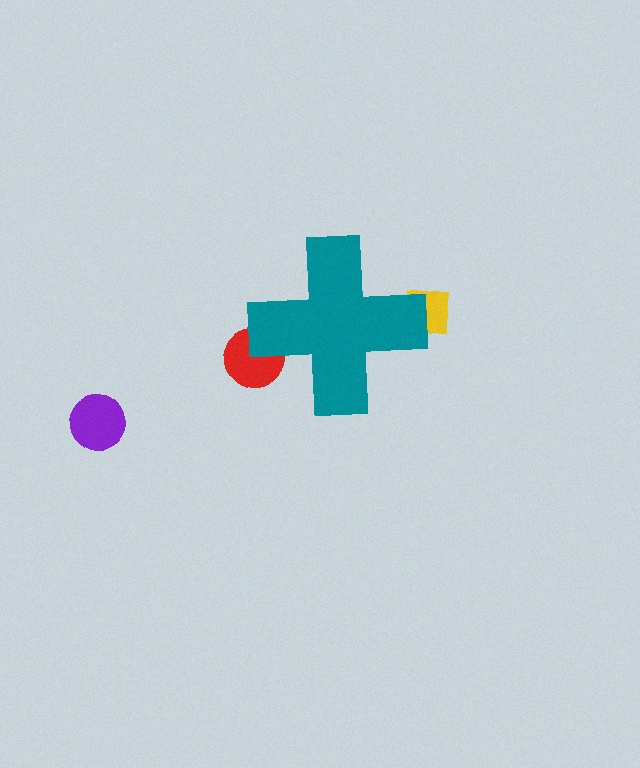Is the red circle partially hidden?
Yes, the red circle is partially hidden behind the teal cross.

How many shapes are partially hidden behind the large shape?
2 shapes are partially hidden.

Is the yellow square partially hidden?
Yes, the yellow square is partially hidden behind the teal cross.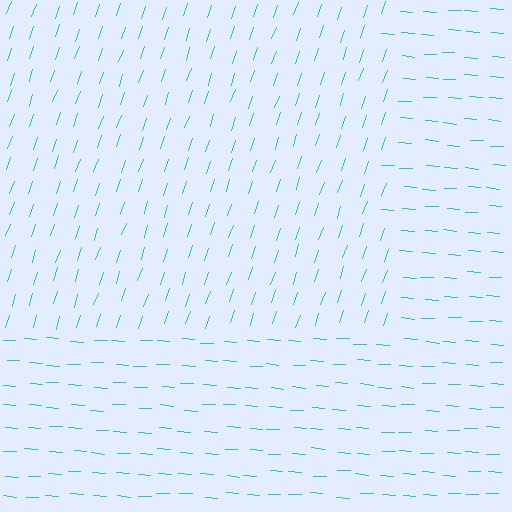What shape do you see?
I see a rectangle.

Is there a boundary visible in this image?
Yes, there is a texture boundary formed by a change in line orientation.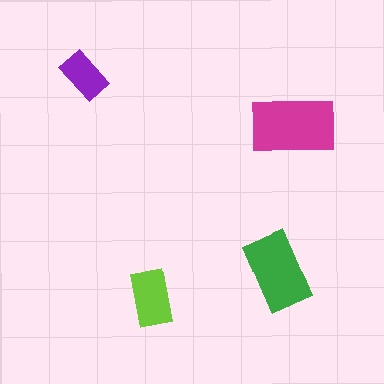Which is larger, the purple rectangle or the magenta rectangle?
The magenta one.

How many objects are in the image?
There are 4 objects in the image.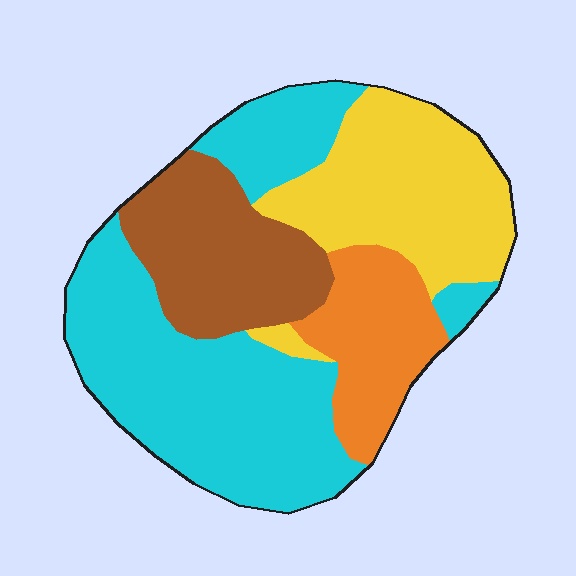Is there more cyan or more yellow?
Cyan.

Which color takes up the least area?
Orange, at roughly 15%.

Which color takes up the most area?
Cyan, at roughly 45%.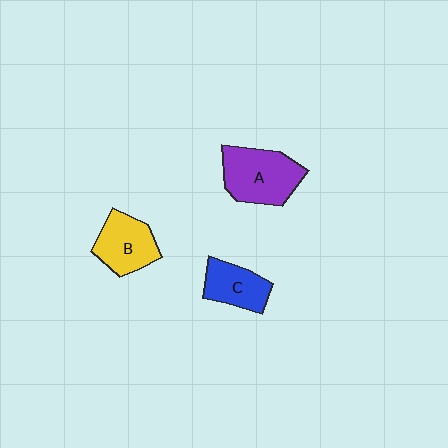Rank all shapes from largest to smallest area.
From largest to smallest: A (purple), B (yellow), C (blue).